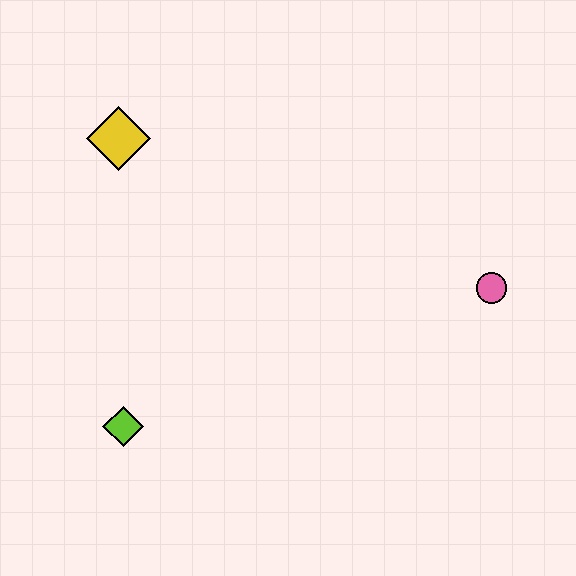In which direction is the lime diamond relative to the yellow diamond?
The lime diamond is below the yellow diamond.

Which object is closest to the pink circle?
The lime diamond is closest to the pink circle.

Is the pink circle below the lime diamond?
No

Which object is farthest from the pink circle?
The yellow diamond is farthest from the pink circle.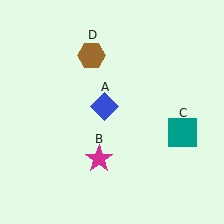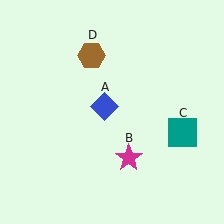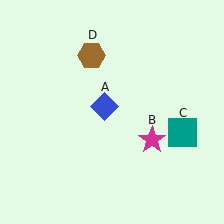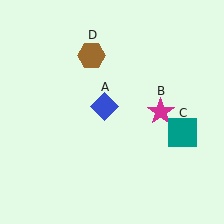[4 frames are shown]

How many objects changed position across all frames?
1 object changed position: magenta star (object B).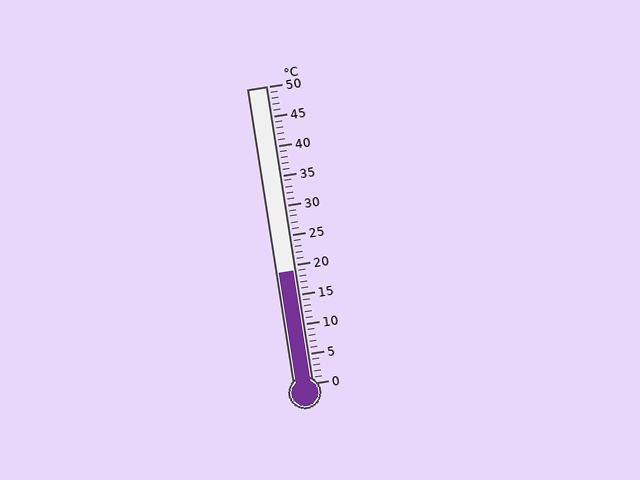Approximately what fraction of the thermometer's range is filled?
The thermometer is filled to approximately 40% of its range.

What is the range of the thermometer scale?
The thermometer scale ranges from 0°C to 50°C.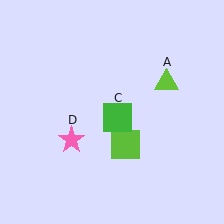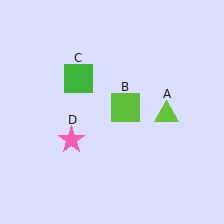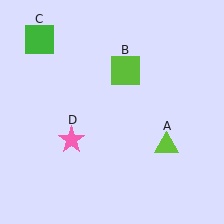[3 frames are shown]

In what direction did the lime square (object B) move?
The lime square (object B) moved up.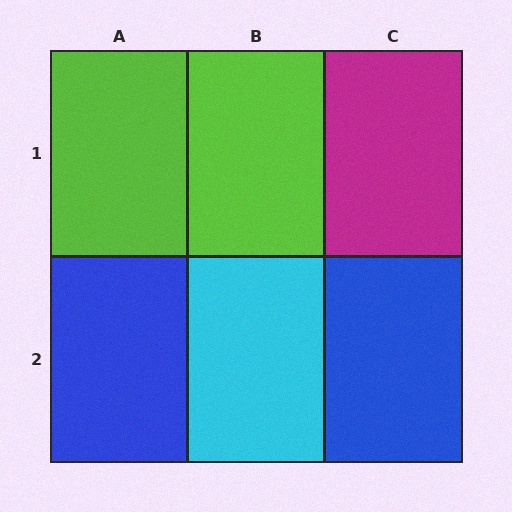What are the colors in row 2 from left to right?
Blue, cyan, blue.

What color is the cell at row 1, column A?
Lime.